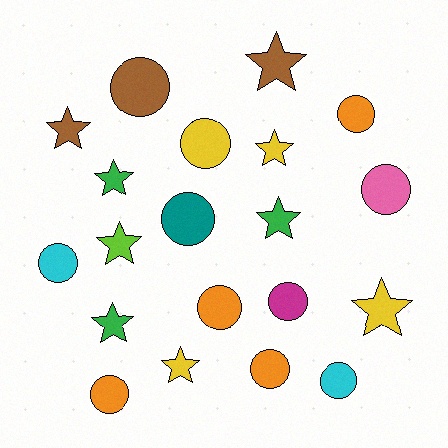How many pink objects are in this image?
There is 1 pink object.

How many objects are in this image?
There are 20 objects.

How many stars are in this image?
There are 9 stars.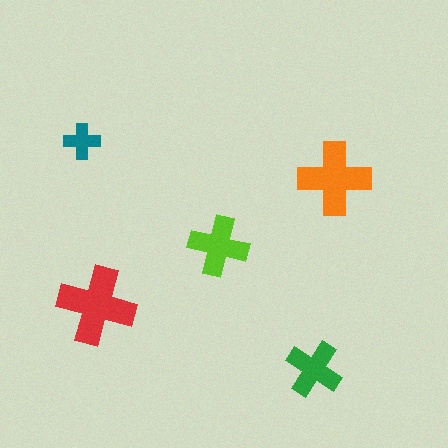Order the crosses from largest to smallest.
the red one, the orange one, the lime one, the green one, the teal one.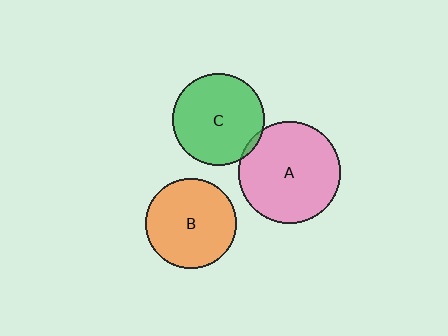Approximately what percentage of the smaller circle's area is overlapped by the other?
Approximately 5%.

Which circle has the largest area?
Circle A (pink).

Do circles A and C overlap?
Yes.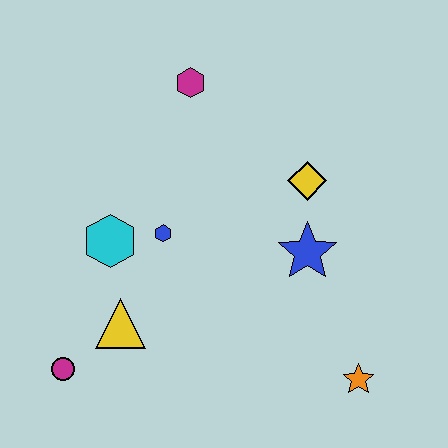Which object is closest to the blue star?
The yellow diamond is closest to the blue star.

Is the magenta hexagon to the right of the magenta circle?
Yes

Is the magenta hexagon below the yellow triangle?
No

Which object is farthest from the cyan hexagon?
The orange star is farthest from the cyan hexagon.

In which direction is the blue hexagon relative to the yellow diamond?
The blue hexagon is to the left of the yellow diamond.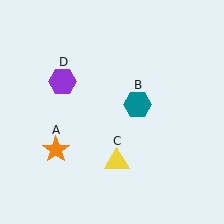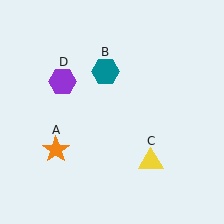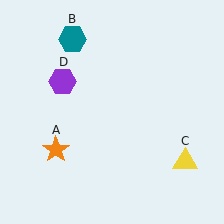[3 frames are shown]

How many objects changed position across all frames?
2 objects changed position: teal hexagon (object B), yellow triangle (object C).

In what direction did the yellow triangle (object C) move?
The yellow triangle (object C) moved right.